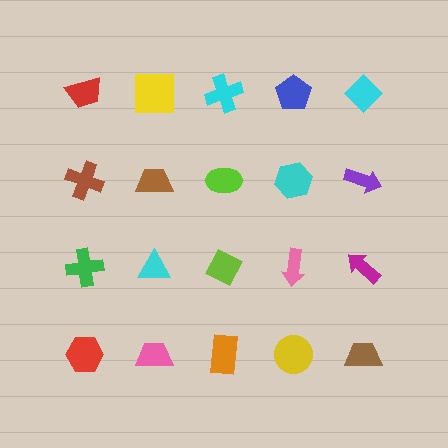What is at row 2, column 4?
A cyan hexagon.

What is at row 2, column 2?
A brown trapezoid.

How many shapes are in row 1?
5 shapes.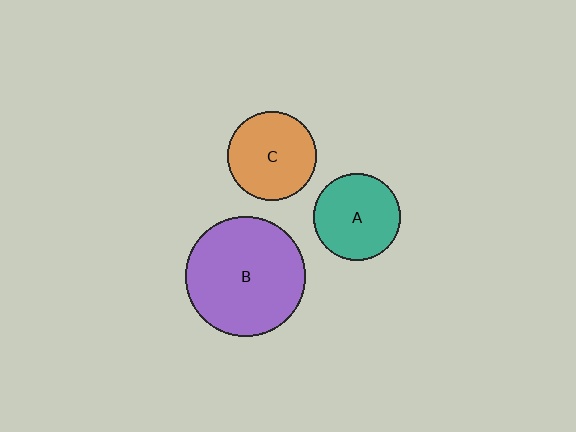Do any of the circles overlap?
No, none of the circles overlap.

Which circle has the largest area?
Circle B (purple).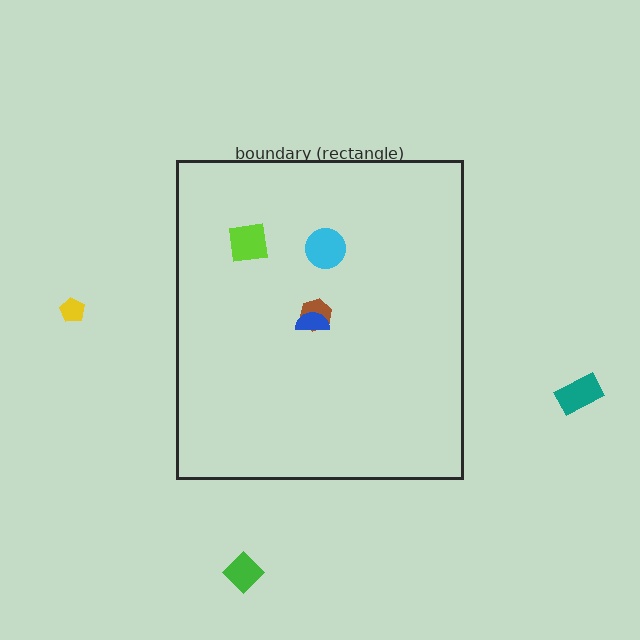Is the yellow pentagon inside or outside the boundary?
Outside.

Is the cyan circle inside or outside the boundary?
Inside.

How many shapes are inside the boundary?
4 inside, 3 outside.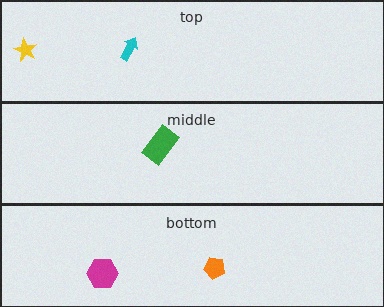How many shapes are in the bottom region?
2.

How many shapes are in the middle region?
1.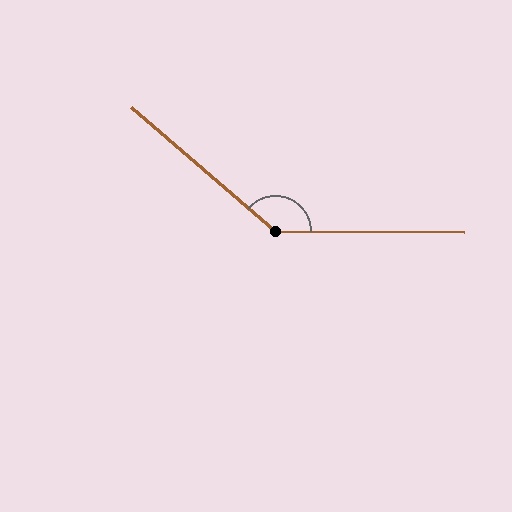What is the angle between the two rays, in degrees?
Approximately 140 degrees.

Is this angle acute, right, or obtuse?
It is obtuse.